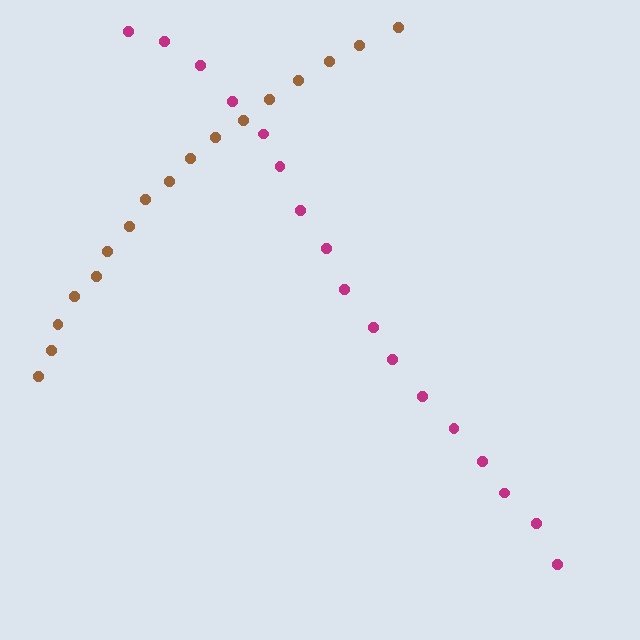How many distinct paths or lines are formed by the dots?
There are 2 distinct paths.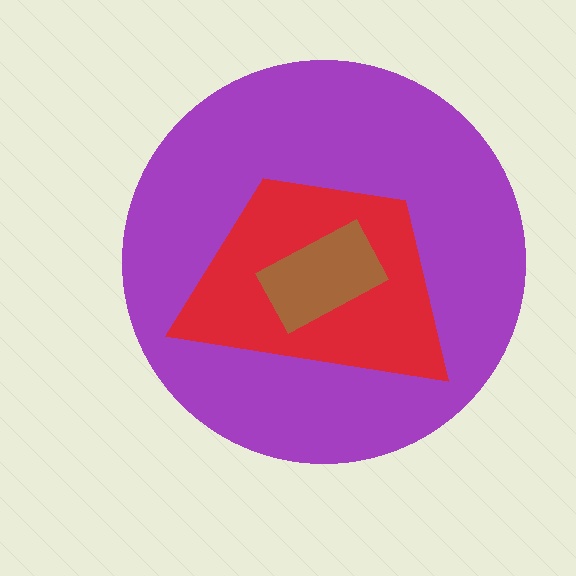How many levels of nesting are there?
3.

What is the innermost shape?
The brown rectangle.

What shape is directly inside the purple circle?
The red trapezoid.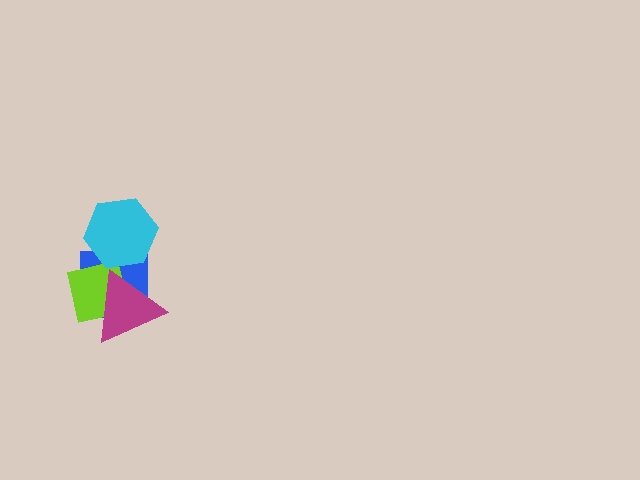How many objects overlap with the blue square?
3 objects overlap with the blue square.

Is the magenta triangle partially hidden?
No, no other shape covers it.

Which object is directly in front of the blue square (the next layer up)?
The lime square is directly in front of the blue square.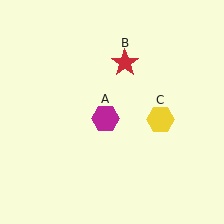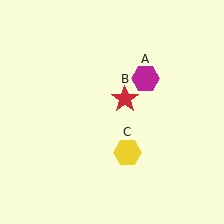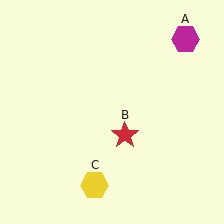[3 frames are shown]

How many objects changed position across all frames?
3 objects changed position: magenta hexagon (object A), red star (object B), yellow hexagon (object C).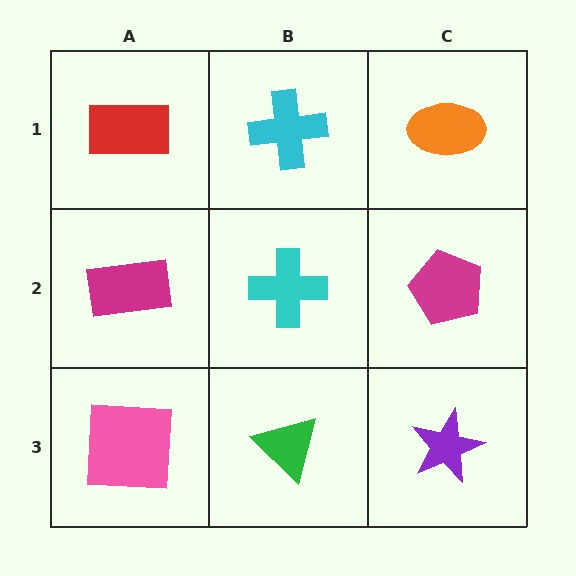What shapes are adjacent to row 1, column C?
A magenta pentagon (row 2, column C), a cyan cross (row 1, column B).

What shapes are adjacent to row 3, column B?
A cyan cross (row 2, column B), a pink square (row 3, column A), a purple star (row 3, column C).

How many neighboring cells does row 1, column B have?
3.